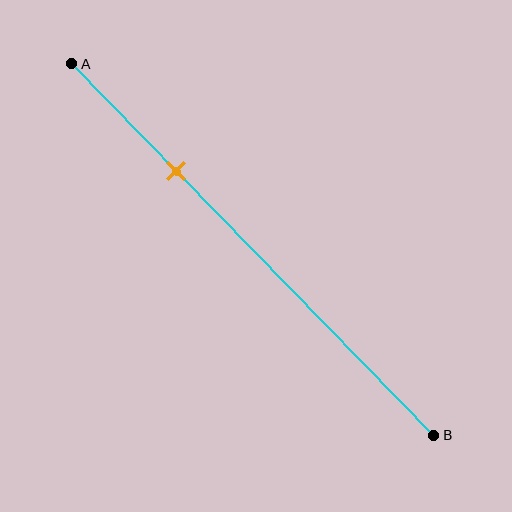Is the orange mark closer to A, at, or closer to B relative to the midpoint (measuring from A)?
The orange mark is closer to point A than the midpoint of segment AB.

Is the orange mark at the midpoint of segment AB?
No, the mark is at about 30% from A, not at the 50% midpoint.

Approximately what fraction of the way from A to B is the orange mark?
The orange mark is approximately 30% of the way from A to B.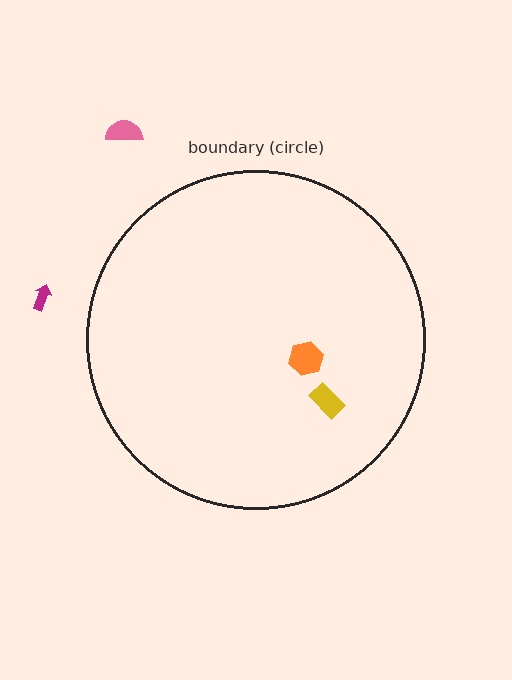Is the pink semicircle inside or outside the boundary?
Outside.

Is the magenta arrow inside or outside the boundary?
Outside.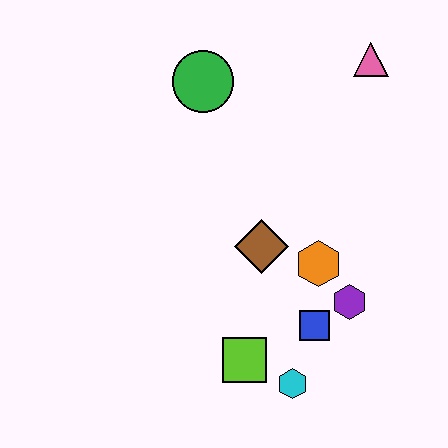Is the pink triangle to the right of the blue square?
Yes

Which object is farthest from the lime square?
The pink triangle is farthest from the lime square.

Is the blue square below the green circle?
Yes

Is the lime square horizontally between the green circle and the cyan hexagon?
Yes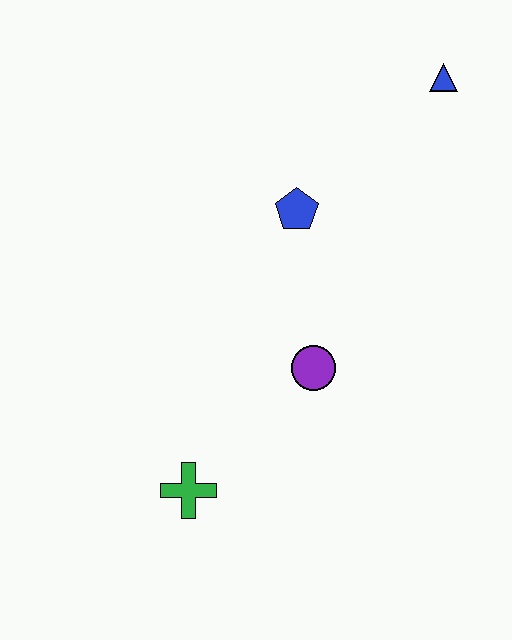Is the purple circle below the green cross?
No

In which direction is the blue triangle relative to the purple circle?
The blue triangle is above the purple circle.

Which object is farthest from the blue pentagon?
The green cross is farthest from the blue pentagon.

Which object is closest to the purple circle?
The blue pentagon is closest to the purple circle.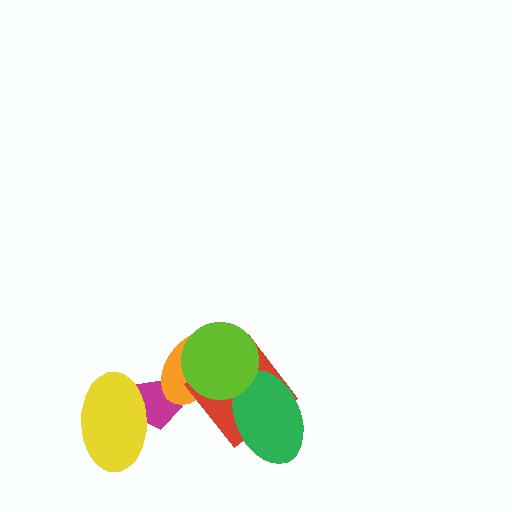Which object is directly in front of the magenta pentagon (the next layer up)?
The orange ellipse is directly in front of the magenta pentagon.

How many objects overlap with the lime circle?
3 objects overlap with the lime circle.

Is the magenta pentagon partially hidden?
Yes, it is partially covered by another shape.